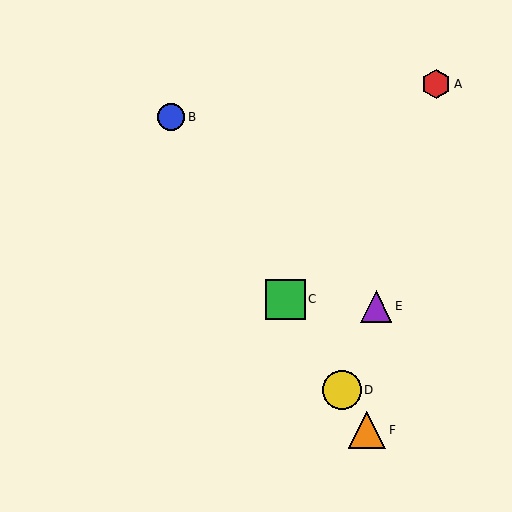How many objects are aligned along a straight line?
4 objects (B, C, D, F) are aligned along a straight line.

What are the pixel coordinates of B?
Object B is at (171, 117).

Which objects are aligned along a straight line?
Objects B, C, D, F are aligned along a straight line.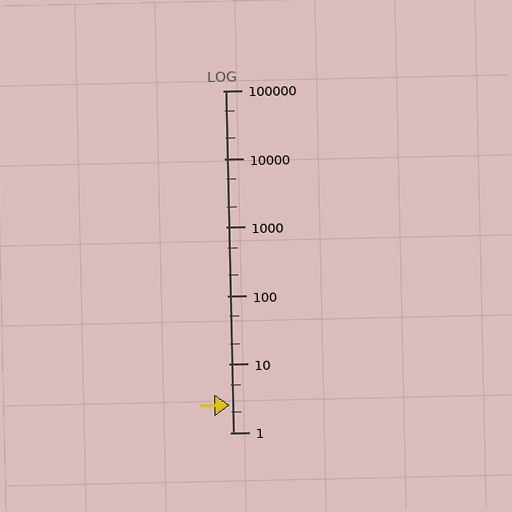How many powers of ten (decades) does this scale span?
The scale spans 5 decades, from 1 to 100000.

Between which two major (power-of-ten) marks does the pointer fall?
The pointer is between 1 and 10.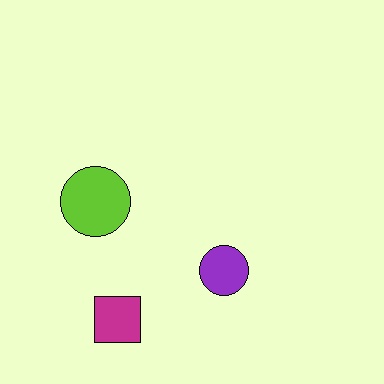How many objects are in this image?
There are 3 objects.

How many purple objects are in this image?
There is 1 purple object.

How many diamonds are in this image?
There are no diamonds.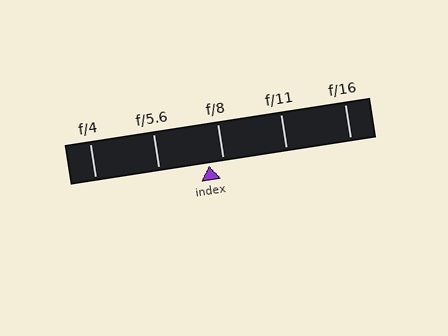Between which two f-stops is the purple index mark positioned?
The index mark is between f/5.6 and f/8.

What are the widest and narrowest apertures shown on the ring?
The widest aperture shown is f/4 and the narrowest is f/16.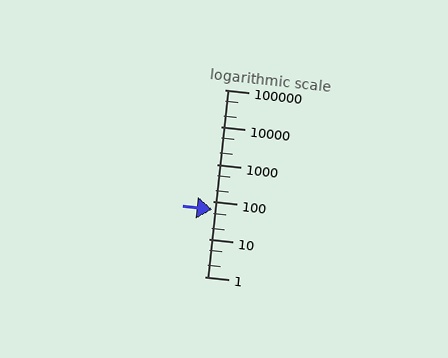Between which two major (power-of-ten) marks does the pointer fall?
The pointer is between 10 and 100.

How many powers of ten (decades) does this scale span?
The scale spans 5 decades, from 1 to 100000.